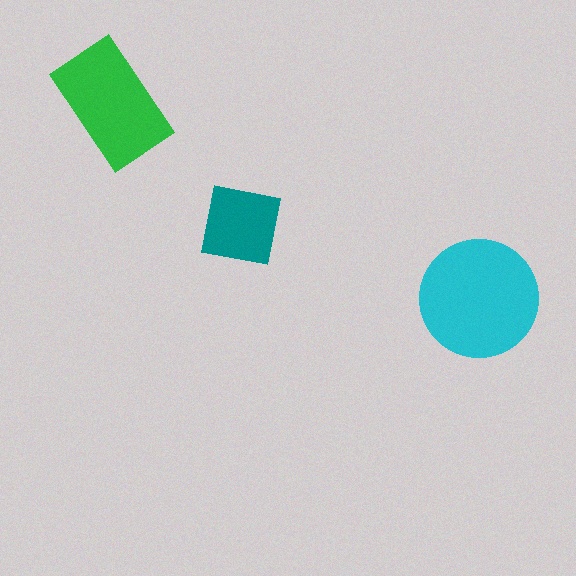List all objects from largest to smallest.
The cyan circle, the green rectangle, the teal square.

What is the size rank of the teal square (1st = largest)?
3rd.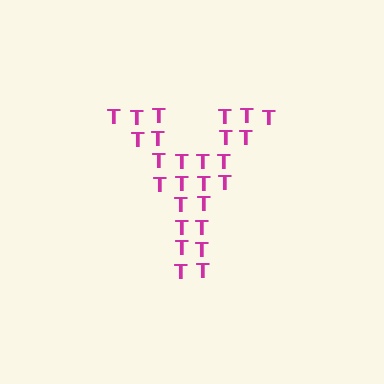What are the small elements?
The small elements are letter T's.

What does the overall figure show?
The overall figure shows the letter Y.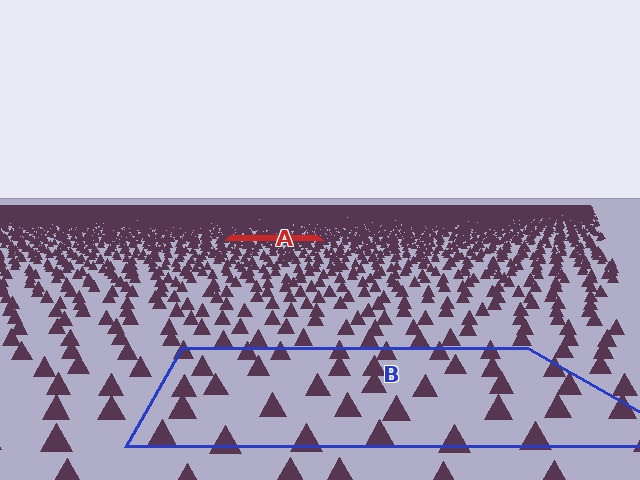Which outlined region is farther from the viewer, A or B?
Region A is farther from the viewer — the texture elements inside it appear smaller and more densely packed.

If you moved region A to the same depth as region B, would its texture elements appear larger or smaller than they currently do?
They would appear larger. At a closer depth, the same texture elements are projected at a bigger on-screen size.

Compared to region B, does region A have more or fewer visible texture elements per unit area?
Region A has more texture elements per unit area — they are packed more densely because it is farther away.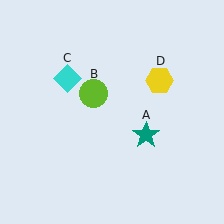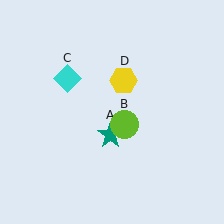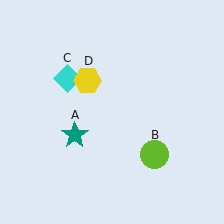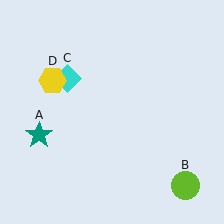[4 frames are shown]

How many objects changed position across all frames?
3 objects changed position: teal star (object A), lime circle (object B), yellow hexagon (object D).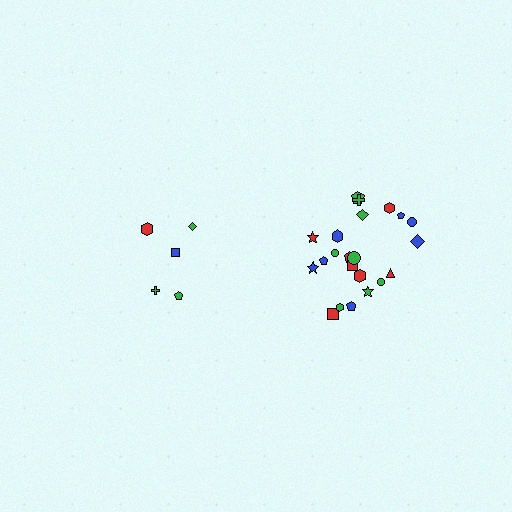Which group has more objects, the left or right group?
The right group.